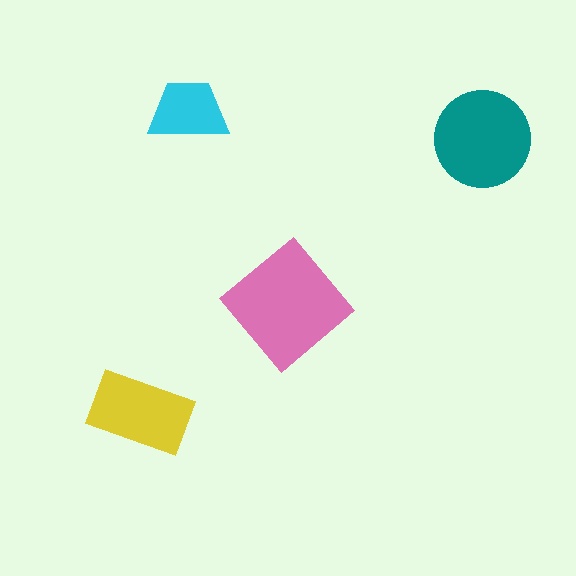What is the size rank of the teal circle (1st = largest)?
2nd.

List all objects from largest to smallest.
The pink diamond, the teal circle, the yellow rectangle, the cyan trapezoid.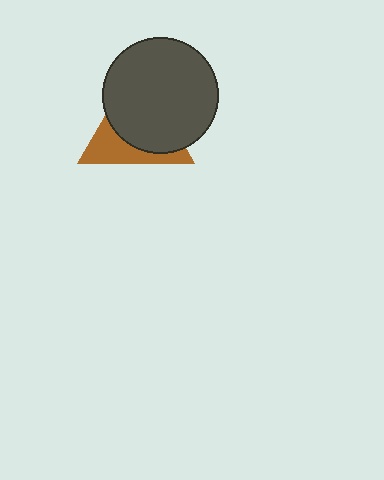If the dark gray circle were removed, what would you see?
You would see the complete brown triangle.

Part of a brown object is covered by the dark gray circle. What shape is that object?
It is a triangle.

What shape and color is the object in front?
The object in front is a dark gray circle.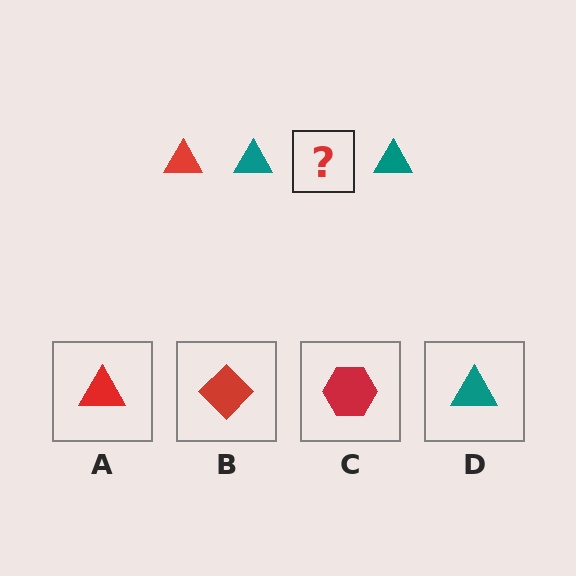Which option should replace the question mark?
Option A.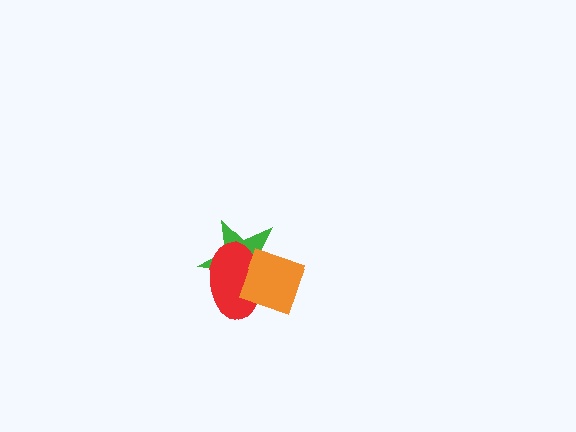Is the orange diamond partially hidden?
No, no other shape covers it.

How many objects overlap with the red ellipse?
2 objects overlap with the red ellipse.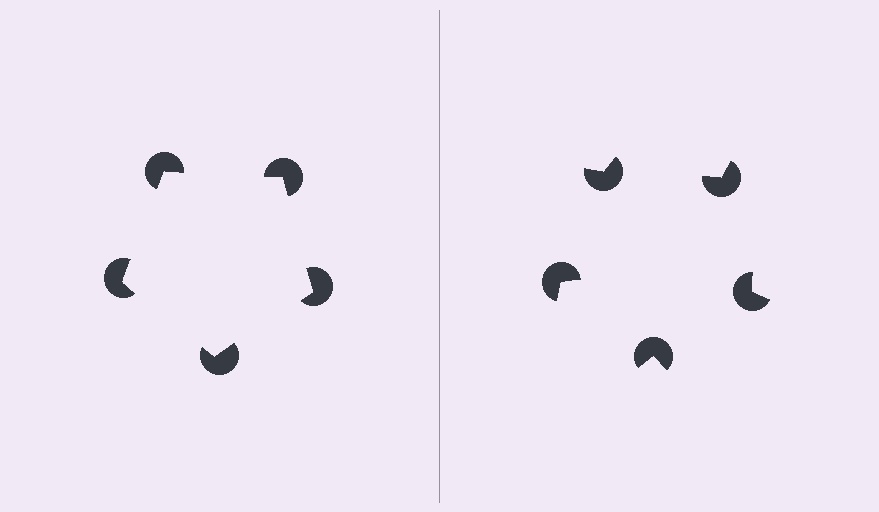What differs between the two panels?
The pac-man discs are positioned identically on both sides; only the wedge orientations differ. On the left they align to a pentagon; on the right they are misaligned.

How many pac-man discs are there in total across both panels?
10 — 5 on each side.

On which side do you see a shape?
An illusory pentagon appears on the left side. On the right side the wedge cuts are rotated, so no coherent shape forms.